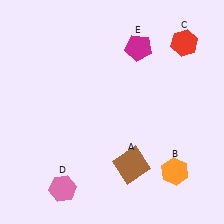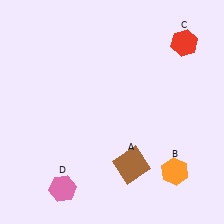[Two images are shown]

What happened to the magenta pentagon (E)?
The magenta pentagon (E) was removed in Image 2. It was in the top-right area of Image 1.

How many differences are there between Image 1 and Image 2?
There is 1 difference between the two images.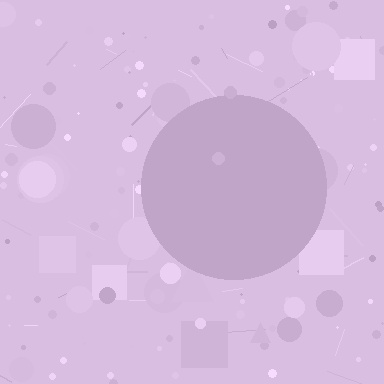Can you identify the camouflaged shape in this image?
The camouflaged shape is a circle.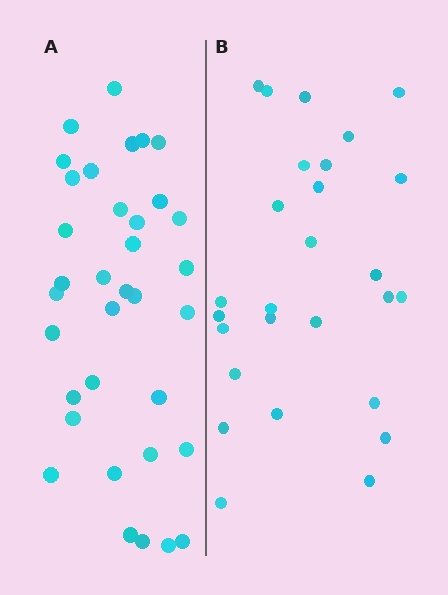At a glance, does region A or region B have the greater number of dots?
Region A (the left region) has more dots.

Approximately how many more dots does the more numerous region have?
Region A has roughly 8 or so more dots than region B.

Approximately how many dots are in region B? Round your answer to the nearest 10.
About 30 dots. (The exact count is 27, which rounds to 30.)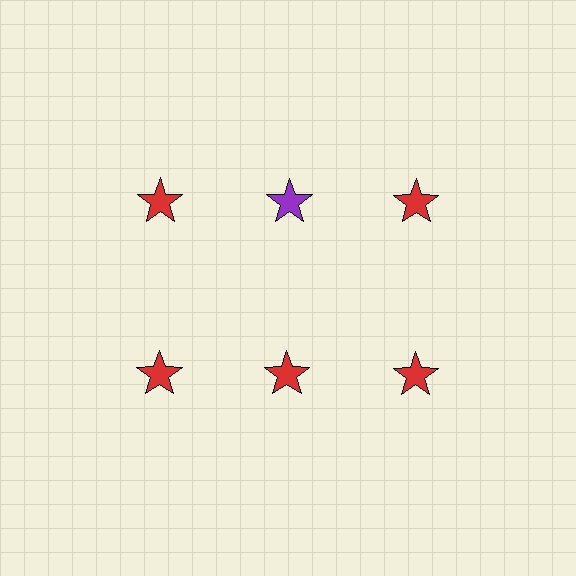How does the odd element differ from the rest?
It has a different color: purple instead of red.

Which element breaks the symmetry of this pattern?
The purple star in the top row, second from left column breaks the symmetry. All other shapes are red stars.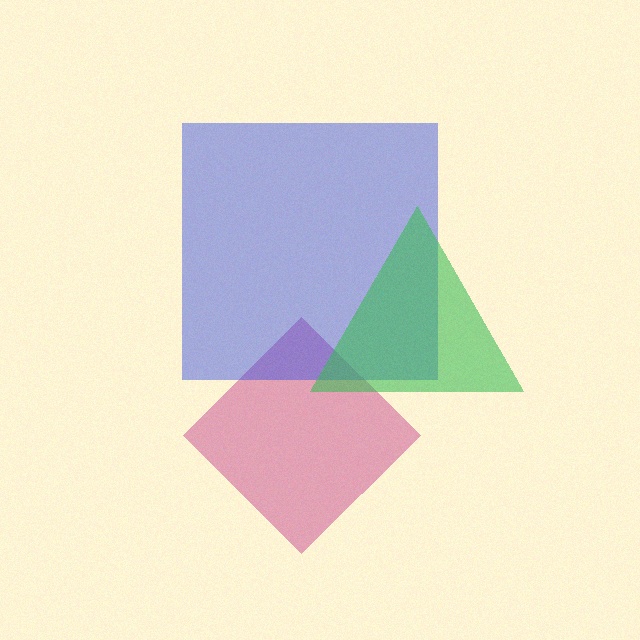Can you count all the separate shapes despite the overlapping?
Yes, there are 3 separate shapes.